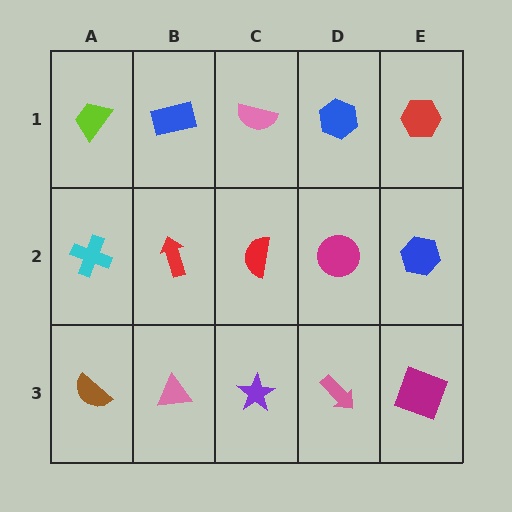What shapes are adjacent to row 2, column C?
A pink semicircle (row 1, column C), a purple star (row 3, column C), a red arrow (row 2, column B), a magenta circle (row 2, column D).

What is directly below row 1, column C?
A red semicircle.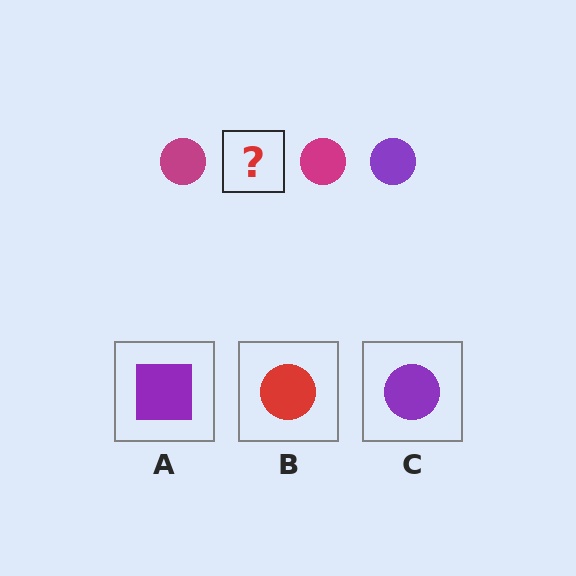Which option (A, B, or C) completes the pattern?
C.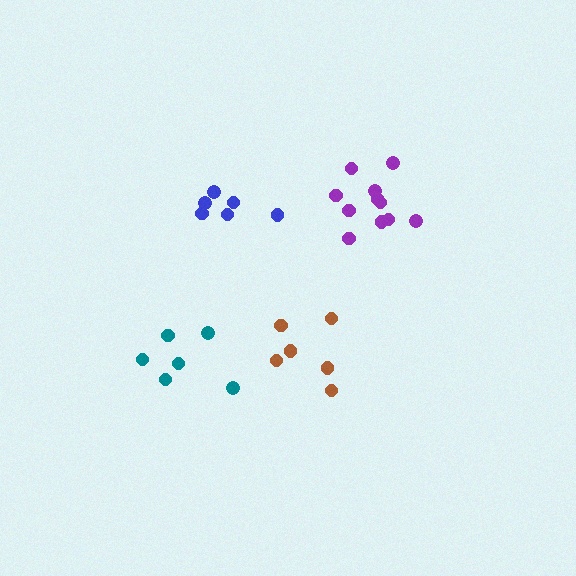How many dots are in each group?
Group 1: 6 dots, Group 2: 6 dots, Group 3: 11 dots, Group 4: 6 dots (29 total).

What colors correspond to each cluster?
The clusters are colored: teal, brown, purple, blue.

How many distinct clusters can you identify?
There are 4 distinct clusters.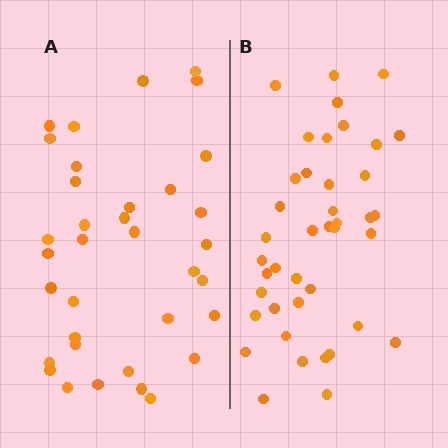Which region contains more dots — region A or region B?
Region B (the right region) has more dots.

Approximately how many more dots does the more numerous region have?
Region B has about 6 more dots than region A.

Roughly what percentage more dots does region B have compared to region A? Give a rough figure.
About 15% more.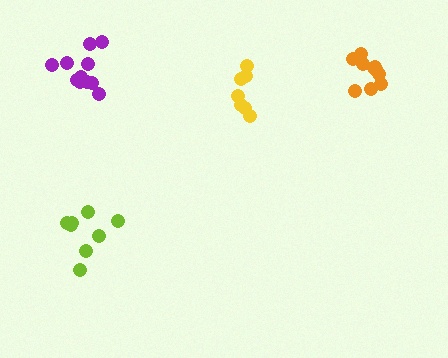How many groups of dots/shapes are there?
There are 4 groups.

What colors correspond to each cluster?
The clusters are colored: purple, yellow, orange, lime.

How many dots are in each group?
Group 1: 11 dots, Group 2: 7 dots, Group 3: 10 dots, Group 4: 8 dots (36 total).